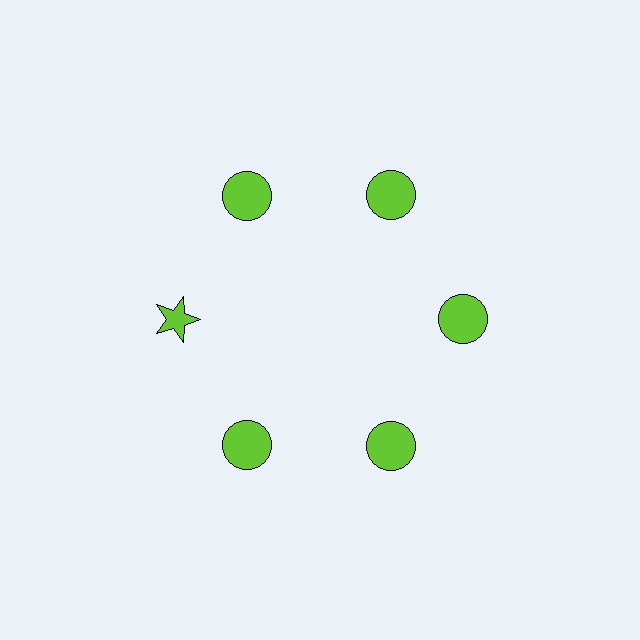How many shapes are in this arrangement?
There are 6 shapes arranged in a ring pattern.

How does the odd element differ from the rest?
It has a different shape: star instead of circle.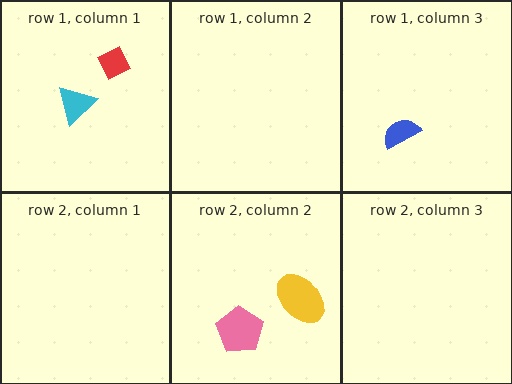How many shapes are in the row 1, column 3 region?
1.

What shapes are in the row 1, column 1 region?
The red diamond, the cyan triangle.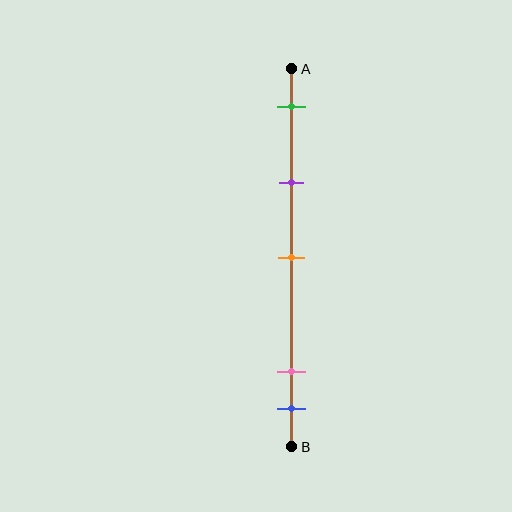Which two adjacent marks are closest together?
The pink and blue marks are the closest adjacent pair.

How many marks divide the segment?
There are 5 marks dividing the segment.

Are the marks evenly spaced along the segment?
No, the marks are not evenly spaced.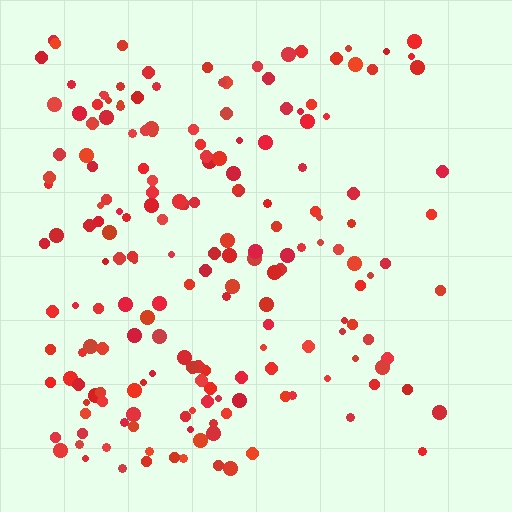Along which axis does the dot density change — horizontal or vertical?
Horizontal.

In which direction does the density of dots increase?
From right to left, with the left side densest.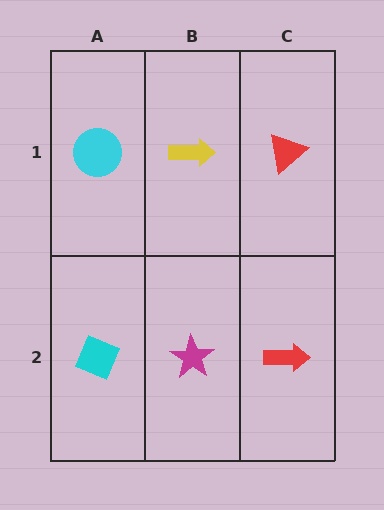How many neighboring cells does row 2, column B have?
3.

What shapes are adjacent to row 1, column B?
A magenta star (row 2, column B), a cyan circle (row 1, column A), a red triangle (row 1, column C).